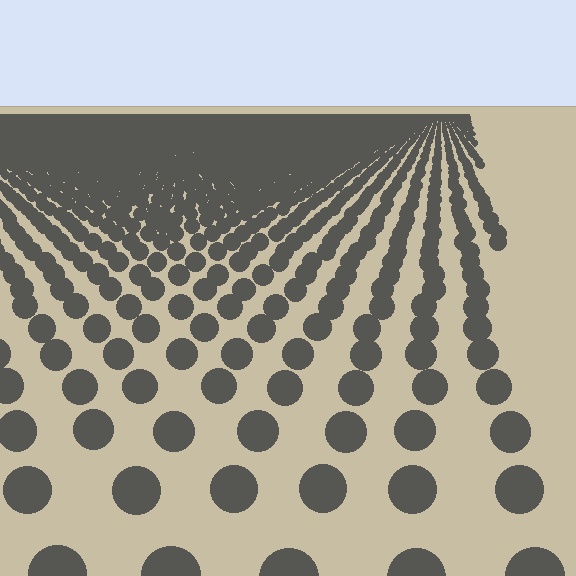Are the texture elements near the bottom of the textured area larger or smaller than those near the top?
Larger. Near the bottom, elements are closer to the viewer and appear at a bigger on-screen size.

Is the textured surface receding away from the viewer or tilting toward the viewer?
The surface is receding away from the viewer. Texture elements get smaller and denser toward the top.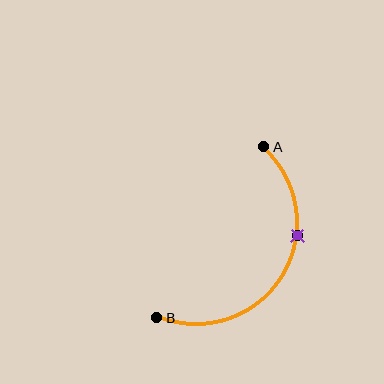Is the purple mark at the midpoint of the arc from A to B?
No. The purple mark lies on the arc but is closer to endpoint A. The arc midpoint would be at the point on the curve equidistant along the arc from both A and B.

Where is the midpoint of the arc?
The arc midpoint is the point on the curve farthest from the straight line joining A and B. It sits to the right of that line.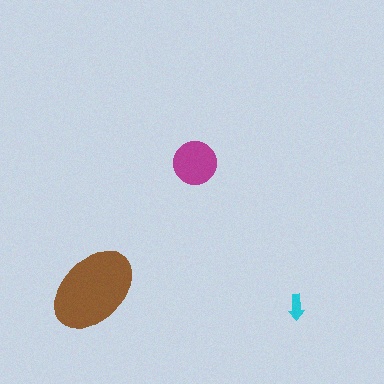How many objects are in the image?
There are 3 objects in the image.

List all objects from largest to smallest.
The brown ellipse, the magenta circle, the cyan arrow.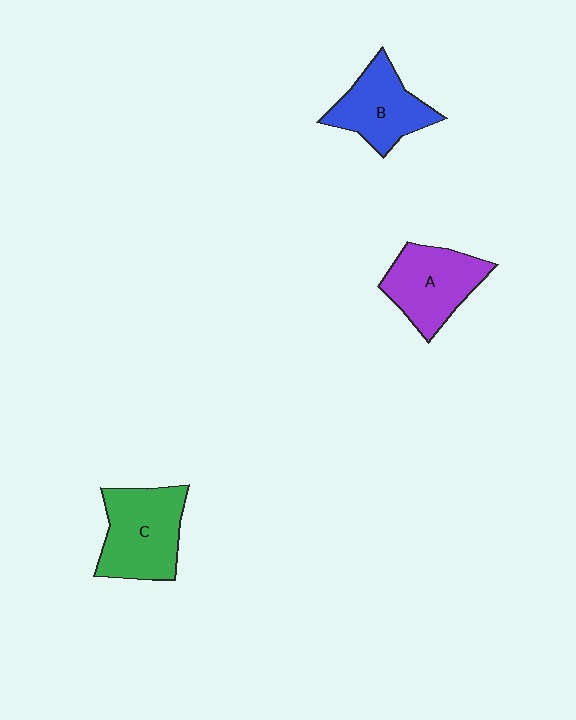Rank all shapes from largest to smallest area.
From largest to smallest: C (green), A (purple), B (blue).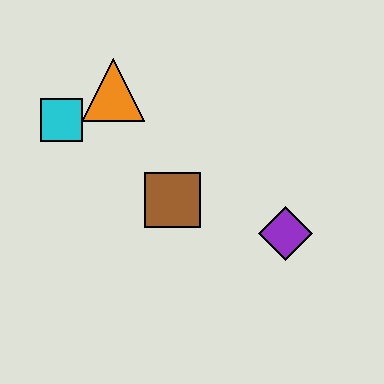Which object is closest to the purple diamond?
The brown square is closest to the purple diamond.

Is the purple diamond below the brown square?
Yes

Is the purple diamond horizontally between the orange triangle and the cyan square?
No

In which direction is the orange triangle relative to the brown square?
The orange triangle is above the brown square.